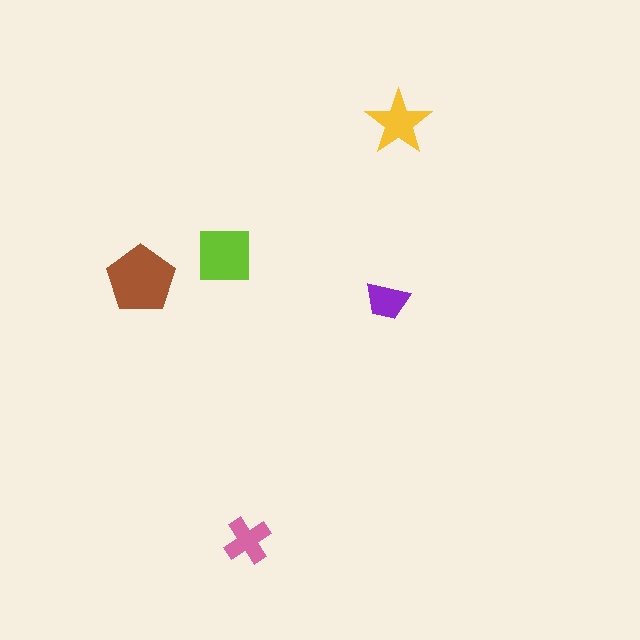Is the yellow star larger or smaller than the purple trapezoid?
Larger.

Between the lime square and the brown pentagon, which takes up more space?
The brown pentagon.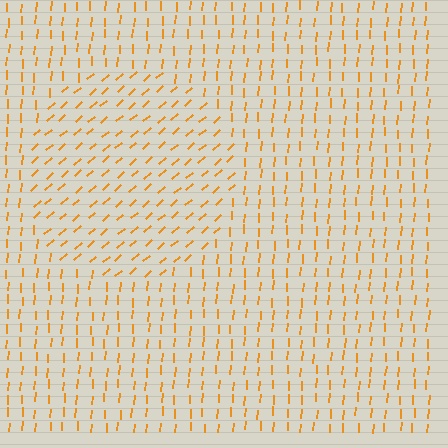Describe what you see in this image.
The image is filled with small orange line segments. A circle region in the image has lines oriented differently from the surrounding lines, creating a visible texture boundary.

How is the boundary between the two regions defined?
The boundary is defined purely by a change in line orientation (approximately 45 degrees difference). All lines are the same color and thickness.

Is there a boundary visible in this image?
Yes, there is a texture boundary formed by a change in line orientation.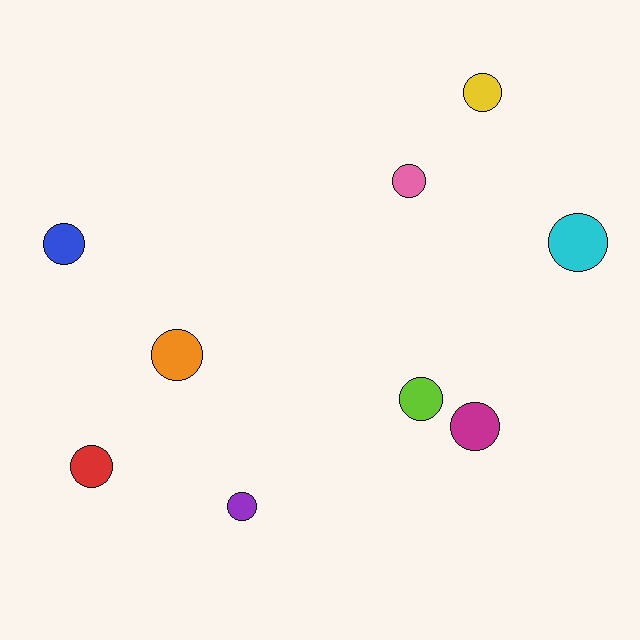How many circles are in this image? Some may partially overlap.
There are 9 circles.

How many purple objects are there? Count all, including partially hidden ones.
There is 1 purple object.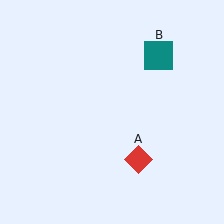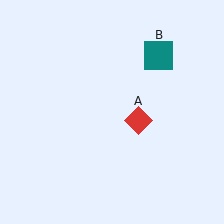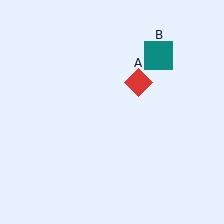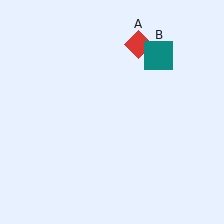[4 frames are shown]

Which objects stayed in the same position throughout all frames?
Teal square (object B) remained stationary.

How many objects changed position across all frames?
1 object changed position: red diamond (object A).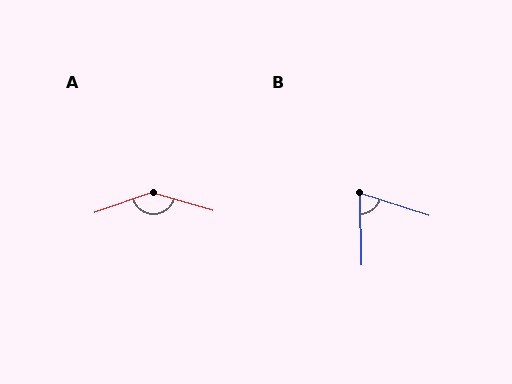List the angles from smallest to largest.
B (71°), A (144°).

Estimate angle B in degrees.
Approximately 71 degrees.